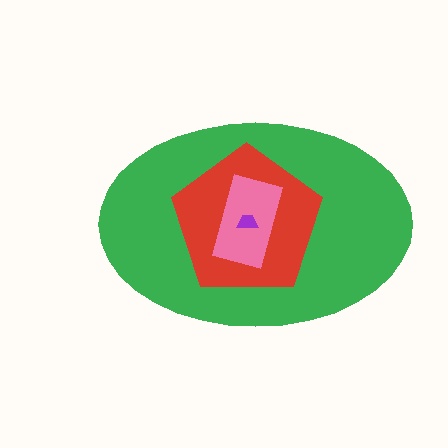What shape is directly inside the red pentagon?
The pink rectangle.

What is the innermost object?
The purple trapezoid.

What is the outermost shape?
The green ellipse.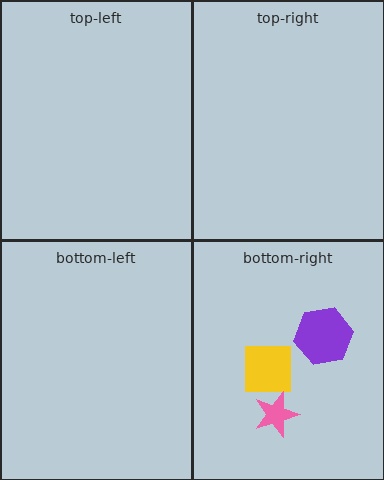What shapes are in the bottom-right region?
The yellow square, the pink star, the purple hexagon.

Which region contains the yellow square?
The bottom-right region.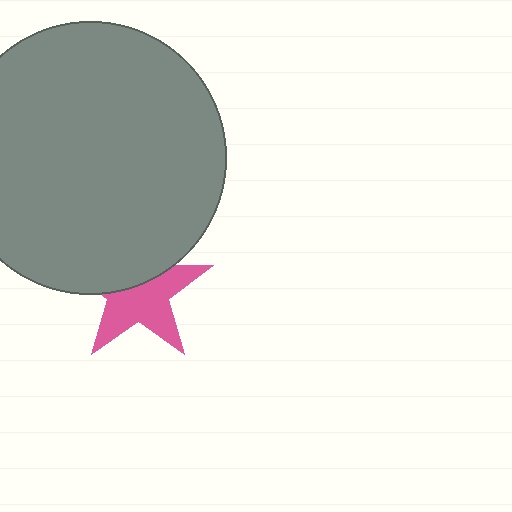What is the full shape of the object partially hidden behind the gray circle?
The partially hidden object is a pink star.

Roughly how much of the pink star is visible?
About half of it is visible (roughly 59%).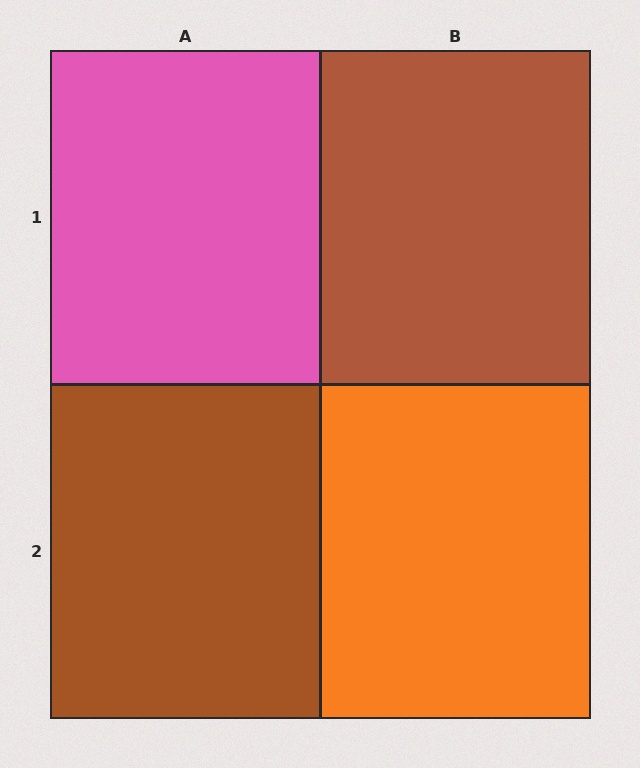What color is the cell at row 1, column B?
Brown.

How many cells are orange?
1 cell is orange.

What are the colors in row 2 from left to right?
Brown, orange.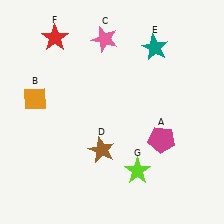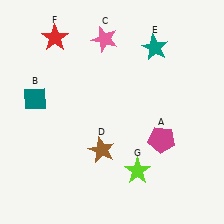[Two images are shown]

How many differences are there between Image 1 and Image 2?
There is 1 difference between the two images.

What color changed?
The diamond (B) changed from orange in Image 1 to teal in Image 2.